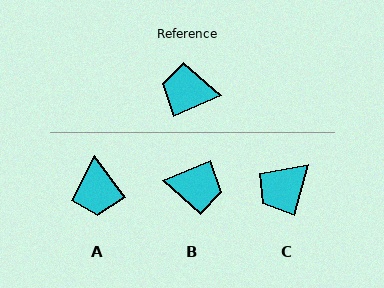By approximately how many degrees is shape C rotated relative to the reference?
Approximately 52 degrees counter-clockwise.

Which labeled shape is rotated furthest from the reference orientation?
B, about 180 degrees away.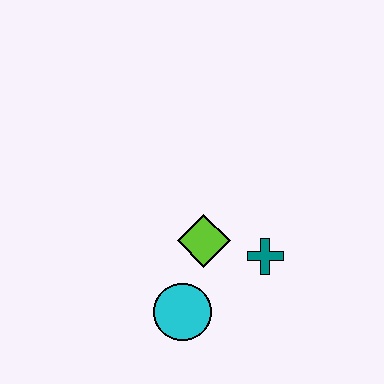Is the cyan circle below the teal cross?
Yes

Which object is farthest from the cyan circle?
The teal cross is farthest from the cyan circle.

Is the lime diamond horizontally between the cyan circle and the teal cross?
Yes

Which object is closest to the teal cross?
The lime diamond is closest to the teal cross.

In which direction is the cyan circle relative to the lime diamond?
The cyan circle is below the lime diamond.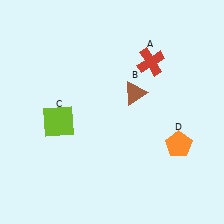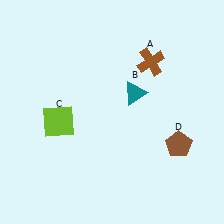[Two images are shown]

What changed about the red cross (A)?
In Image 1, A is red. In Image 2, it changed to brown.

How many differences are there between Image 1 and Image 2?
There are 3 differences between the two images.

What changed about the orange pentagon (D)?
In Image 1, D is orange. In Image 2, it changed to brown.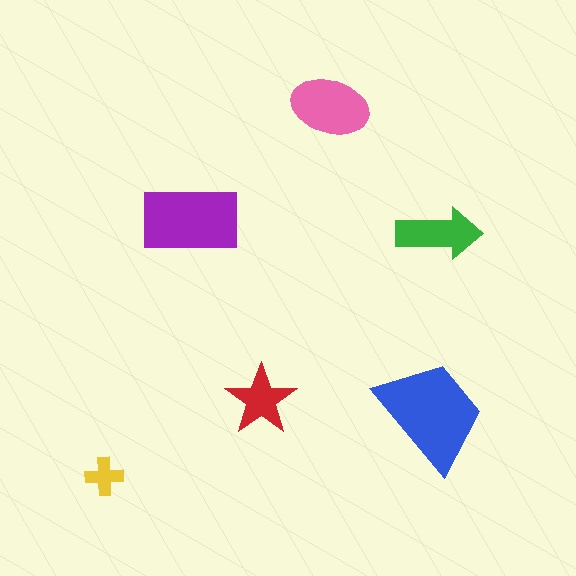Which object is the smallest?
The yellow cross.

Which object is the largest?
The blue trapezoid.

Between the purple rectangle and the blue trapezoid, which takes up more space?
The blue trapezoid.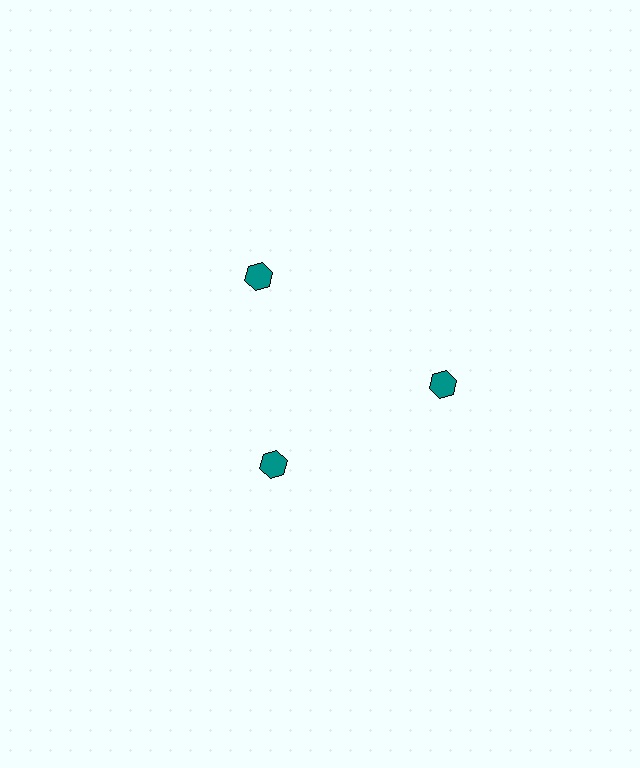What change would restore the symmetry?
The symmetry would be restored by moving it outward, back onto the ring so that all 3 hexagons sit at equal angles and equal distance from the center.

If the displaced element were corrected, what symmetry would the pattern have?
It would have 3-fold rotational symmetry — the pattern would map onto itself every 120 degrees.